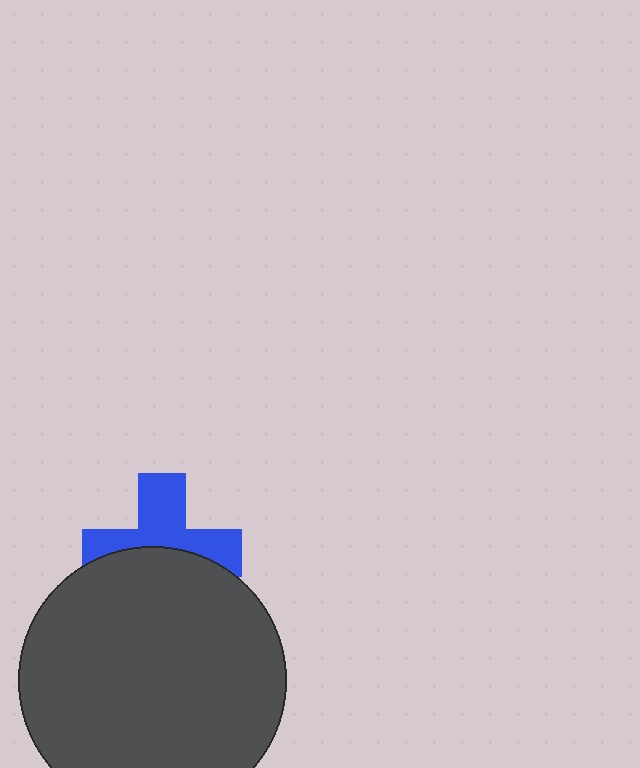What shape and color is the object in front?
The object in front is a dark gray circle.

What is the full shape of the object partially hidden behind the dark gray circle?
The partially hidden object is a blue cross.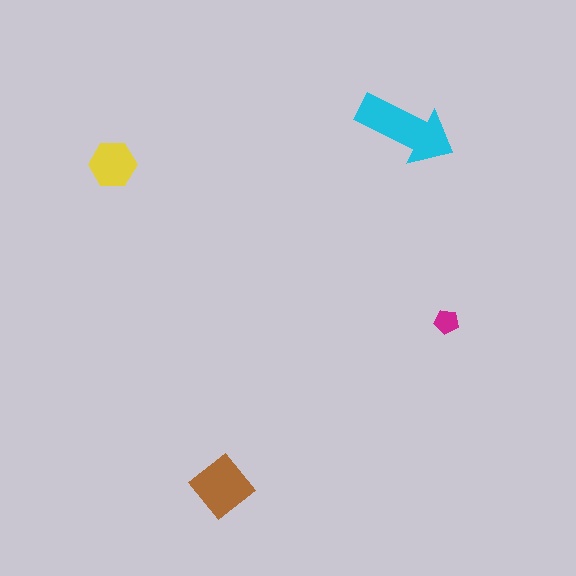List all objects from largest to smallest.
The cyan arrow, the brown diamond, the yellow hexagon, the magenta pentagon.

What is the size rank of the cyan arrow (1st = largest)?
1st.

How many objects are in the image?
There are 4 objects in the image.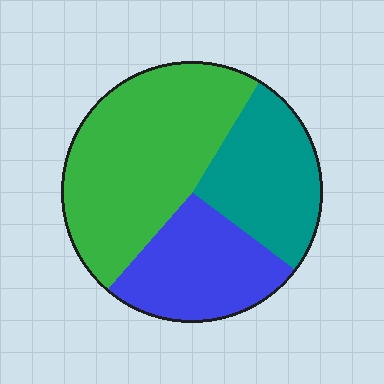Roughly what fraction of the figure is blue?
Blue takes up about one quarter (1/4) of the figure.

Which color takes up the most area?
Green, at roughly 50%.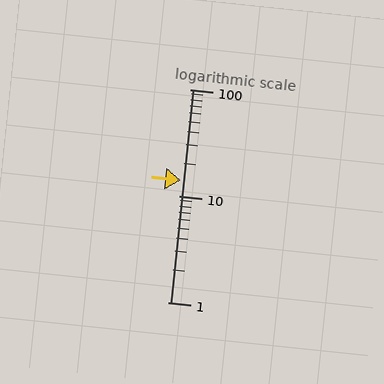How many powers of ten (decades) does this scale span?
The scale spans 2 decades, from 1 to 100.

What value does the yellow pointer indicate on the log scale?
The pointer indicates approximately 14.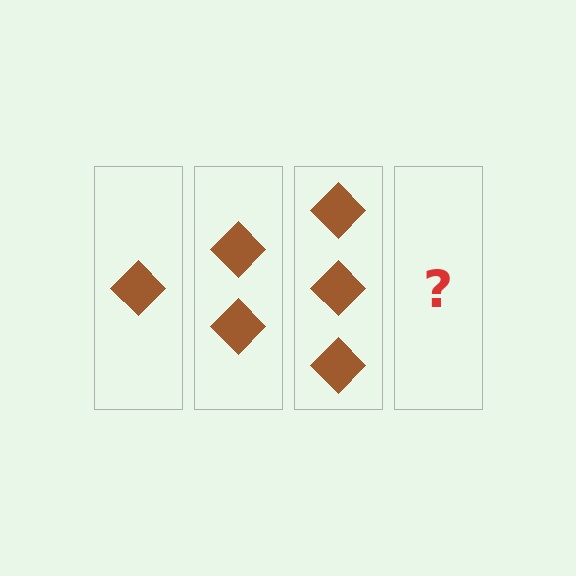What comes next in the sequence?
The next element should be 4 diamonds.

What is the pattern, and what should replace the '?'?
The pattern is that each step adds one more diamond. The '?' should be 4 diamonds.